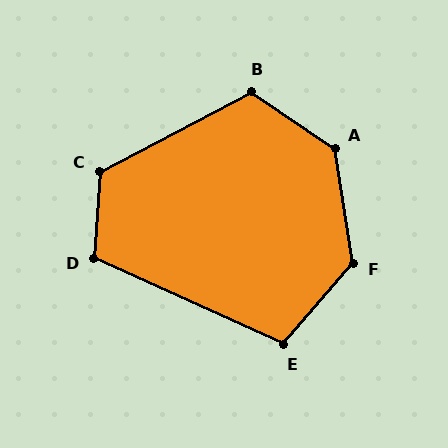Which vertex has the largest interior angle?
A, at approximately 132 degrees.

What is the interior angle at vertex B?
Approximately 119 degrees (obtuse).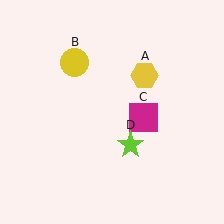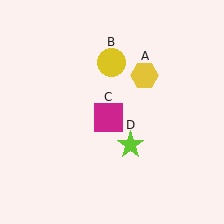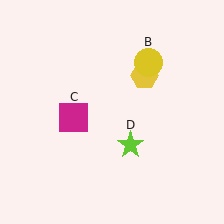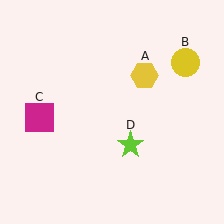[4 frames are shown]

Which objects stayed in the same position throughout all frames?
Yellow hexagon (object A) and lime star (object D) remained stationary.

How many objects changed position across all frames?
2 objects changed position: yellow circle (object B), magenta square (object C).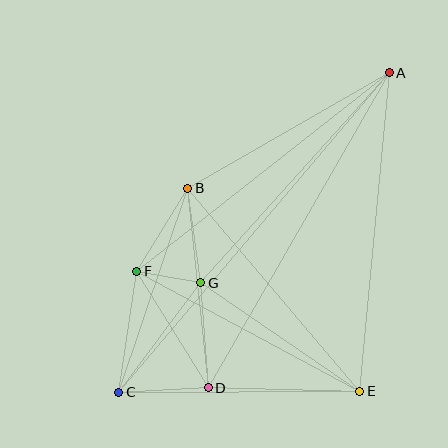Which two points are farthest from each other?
Points A and C are farthest from each other.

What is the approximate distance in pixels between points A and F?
The distance between A and F is approximately 321 pixels.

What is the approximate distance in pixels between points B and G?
The distance between B and G is approximately 95 pixels.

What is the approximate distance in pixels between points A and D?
The distance between A and D is approximately 363 pixels.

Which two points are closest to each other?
Points F and G are closest to each other.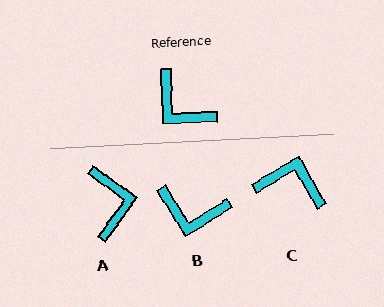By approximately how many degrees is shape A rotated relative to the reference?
Approximately 142 degrees counter-clockwise.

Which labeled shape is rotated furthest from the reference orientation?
C, about 151 degrees away.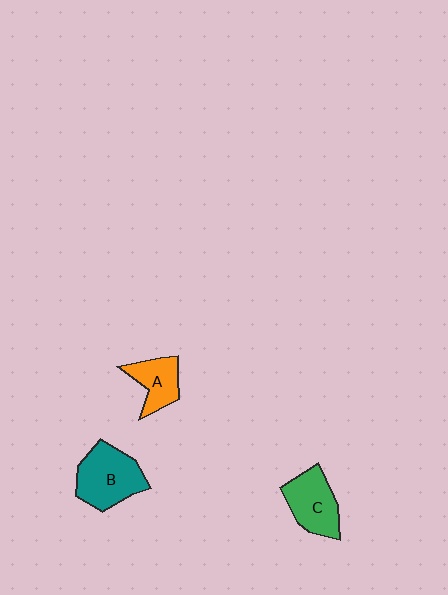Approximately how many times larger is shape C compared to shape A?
Approximately 1.4 times.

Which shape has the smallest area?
Shape A (orange).